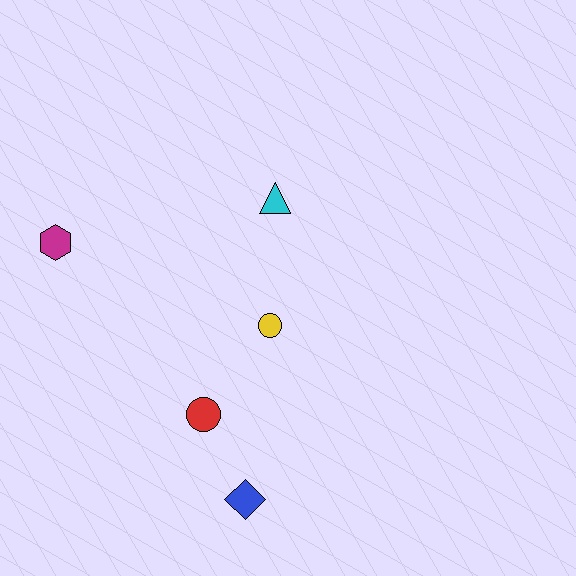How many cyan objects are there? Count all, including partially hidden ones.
There is 1 cyan object.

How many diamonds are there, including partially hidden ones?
There is 1 diamond.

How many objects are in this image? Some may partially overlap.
There are 5 objects.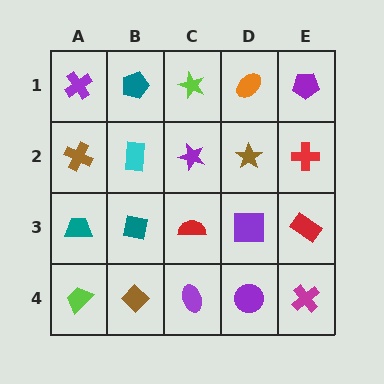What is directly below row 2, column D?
A purple square.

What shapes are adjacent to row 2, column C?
A lime star (row 1, column C), a red semicircle (row 3, column C), a cyan rectangle (row 2, column B), a brown star (row 2, column D).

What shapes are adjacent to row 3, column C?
A purple star (row 2, column C), a purple ellipse (row 4, column C), a teal square (row 3, column B), a purple square (row 3, column D).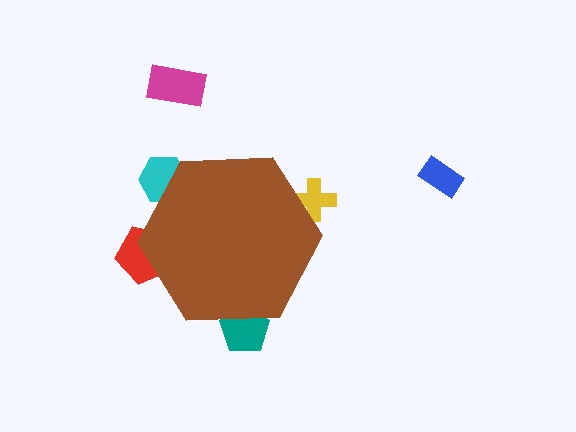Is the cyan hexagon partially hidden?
Yes, the cyan hexagon is partially hidden behind the brown hexagon.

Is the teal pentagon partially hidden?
Yes, the teal pentagon is partially hidden behind the brown hexagon.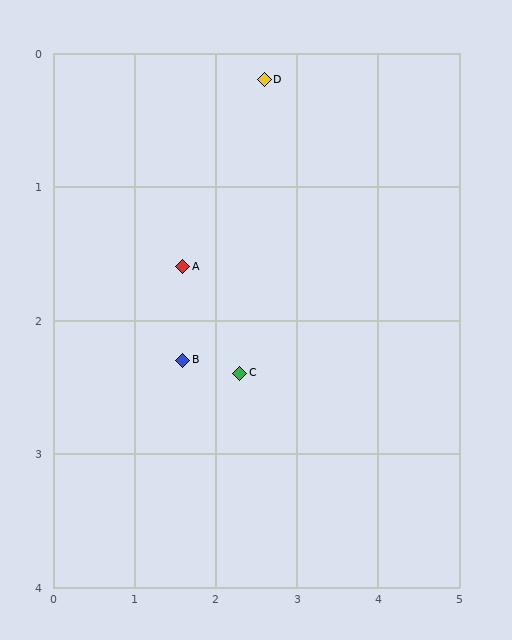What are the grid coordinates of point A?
Point A is at approximately (1.6, 1.6).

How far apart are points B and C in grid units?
Points B and C are about 0.7 grid units apart.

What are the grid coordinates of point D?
Point D is at approximately (2.6, 0.2).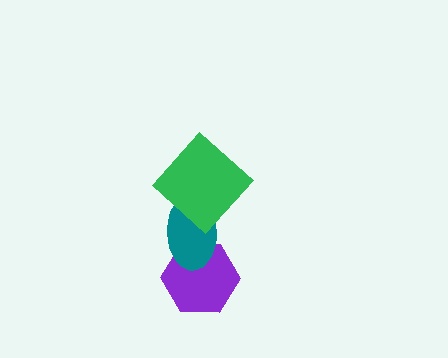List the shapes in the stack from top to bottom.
From top to bottom: the green diamond, the teal ellipse, the purple hexagon.